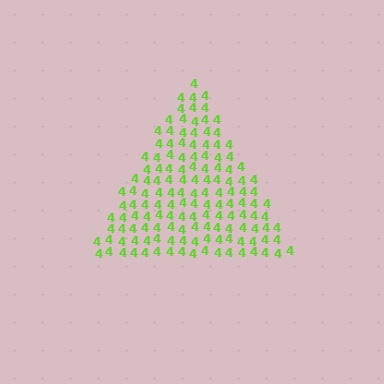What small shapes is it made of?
It is made of small digit 4's.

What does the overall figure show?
The overall figure shows a triangle.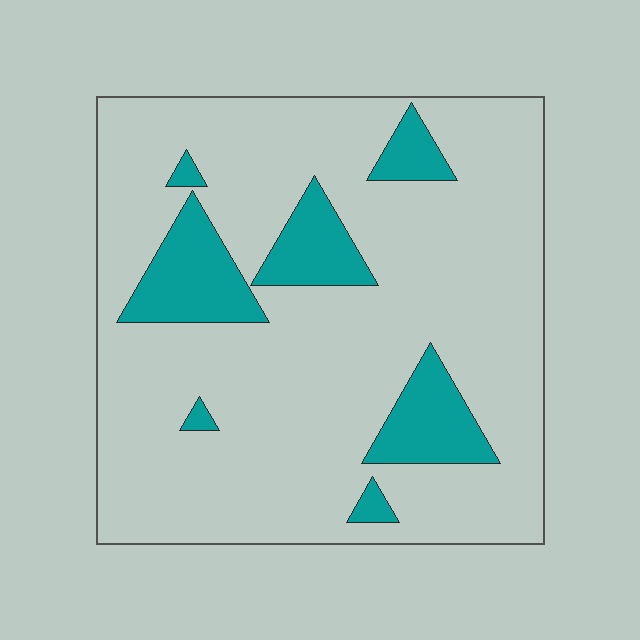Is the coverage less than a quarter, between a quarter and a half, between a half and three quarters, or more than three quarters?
Less than a quarter.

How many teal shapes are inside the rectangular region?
7.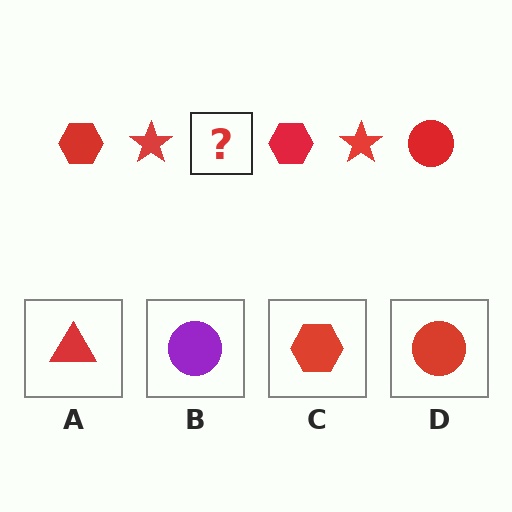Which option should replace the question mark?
Option D.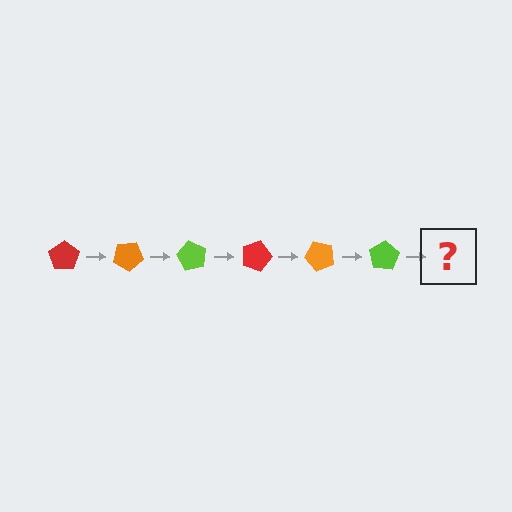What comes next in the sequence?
The next element should be a red pentagon, rotated 180 degrees from the start.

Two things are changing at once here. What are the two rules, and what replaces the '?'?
The two rules are that it rotates 30 degrees each step and the color cycles through red, orange, and lime. The '?' should be a red pentagon, rotated 180 degrees from the start.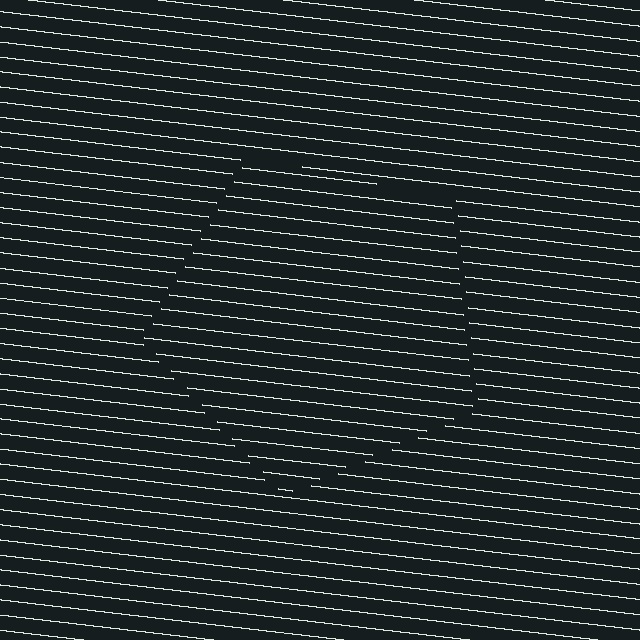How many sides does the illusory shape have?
5 sides — the line-ends trace a pentagon.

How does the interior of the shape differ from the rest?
The interior of the shape contains the same grating, shifted by half a period — the contour is defined by the phase discontinuity where line-ends from the inner and outer gratings abut.